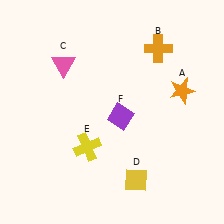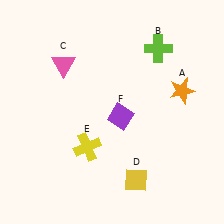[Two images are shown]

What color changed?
The cross (B) changed from orange in Image 1 to lime in Image 2.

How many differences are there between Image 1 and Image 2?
There is 1 difference between the two images.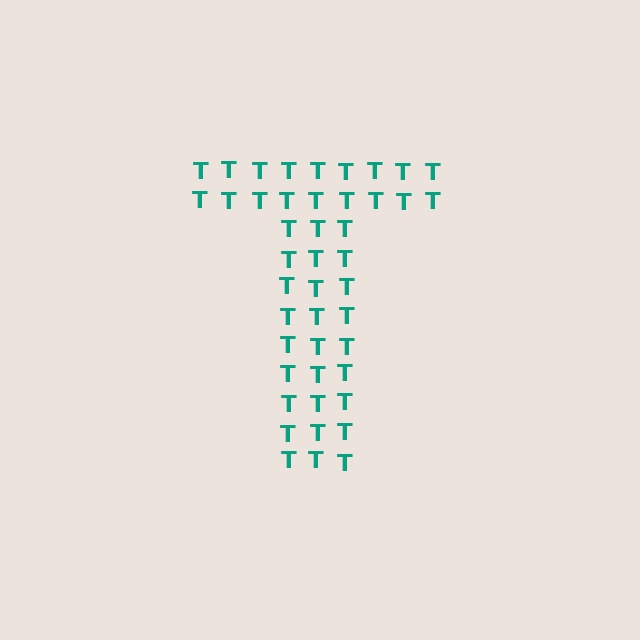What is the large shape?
The large shape is the letter T.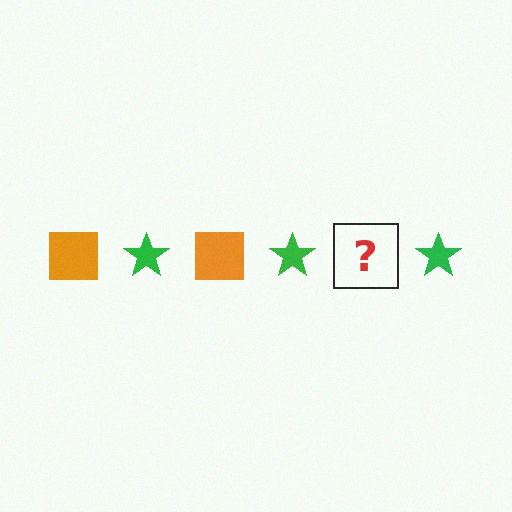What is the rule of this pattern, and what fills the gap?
The rule is that the pattern alternates between orange square and green star. The gap should be filled with an orange square.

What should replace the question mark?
The question mark should be replaced with an orange square.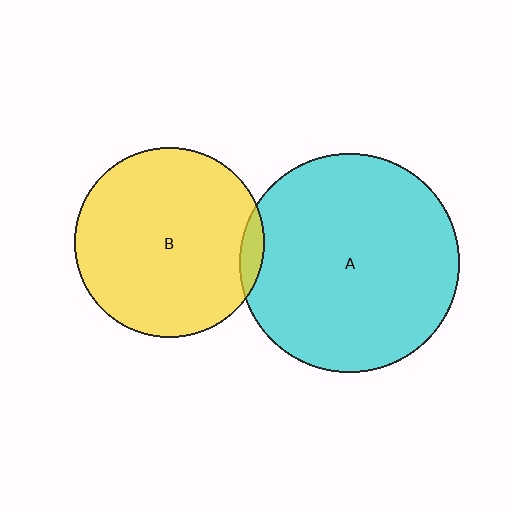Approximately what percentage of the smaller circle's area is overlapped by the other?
Approximately 5%.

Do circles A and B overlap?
Yes.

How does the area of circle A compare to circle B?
Approximately 1.3 times.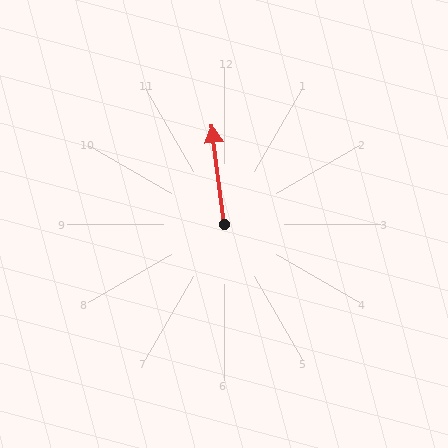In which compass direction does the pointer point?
North.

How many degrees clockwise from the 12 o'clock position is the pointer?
Approximately 353 degrees.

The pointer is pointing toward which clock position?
Roughly 12 o'clock.